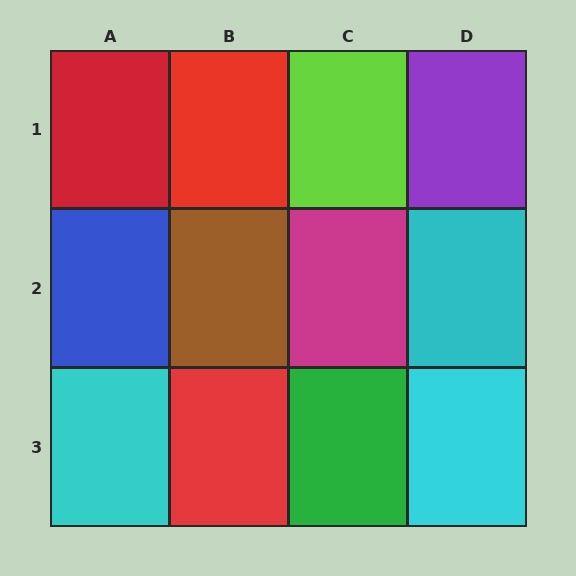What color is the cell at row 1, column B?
Red.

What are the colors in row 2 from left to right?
Blue, brown, magenta, cyan.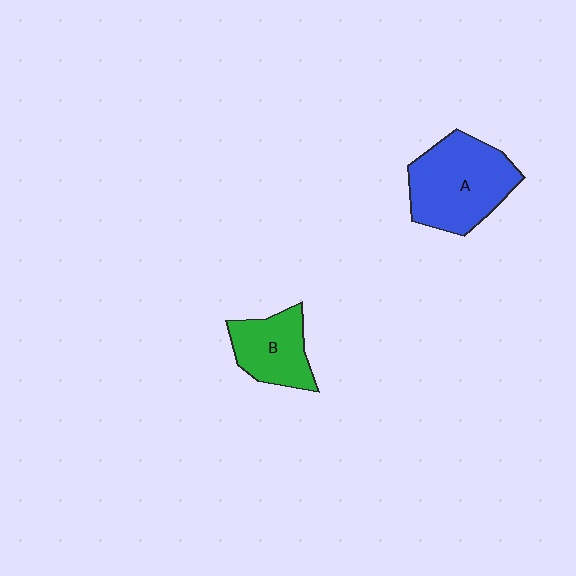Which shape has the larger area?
Shape A (blue).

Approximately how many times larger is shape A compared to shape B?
Approximately 1.6 times.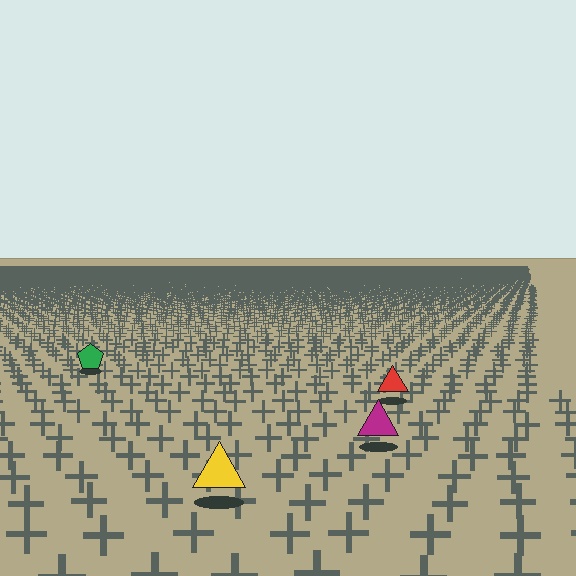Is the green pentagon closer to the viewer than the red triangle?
No. The red triangle is closer — you can tell from the texture gradient: the ground texture is coarser near it.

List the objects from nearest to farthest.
From nearest to farthest: the yellow triangle, the magenta triangle, the red triangle, the green pentagon.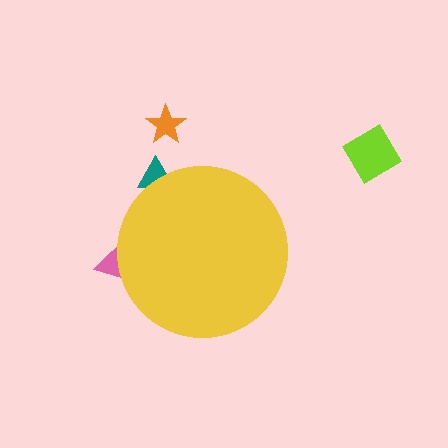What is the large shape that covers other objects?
A yellow circle.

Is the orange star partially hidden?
No, the orange star is fully visible.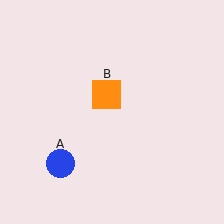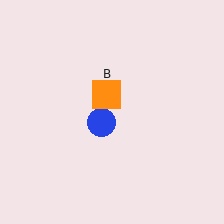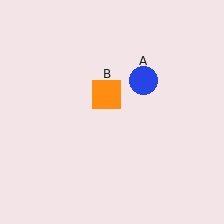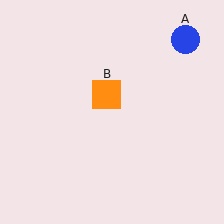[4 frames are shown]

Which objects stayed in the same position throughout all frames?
Orange square (object B) remained stationary.